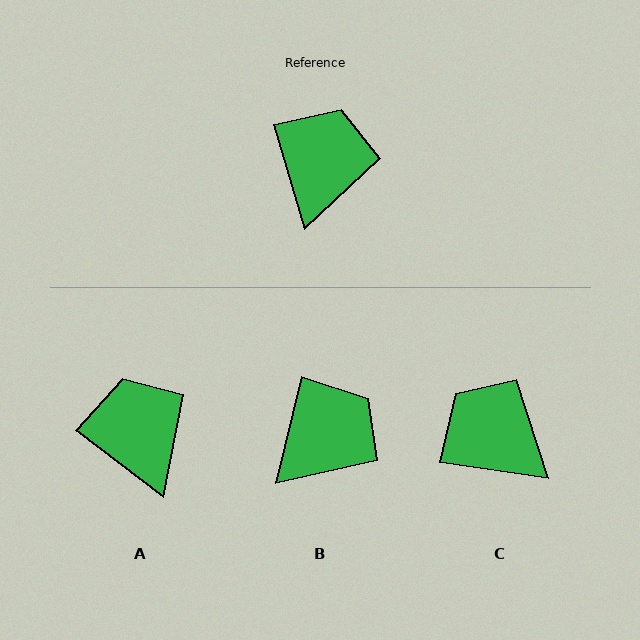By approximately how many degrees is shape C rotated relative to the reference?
Approximately 65 degrees counter-clockwise.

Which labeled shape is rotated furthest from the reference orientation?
C, about 65 degrees away.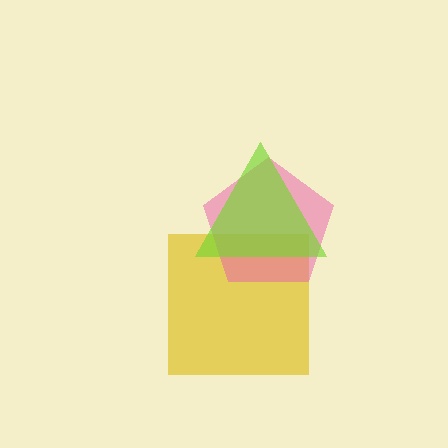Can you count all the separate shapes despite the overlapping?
Yes, there are 3 separate shapes.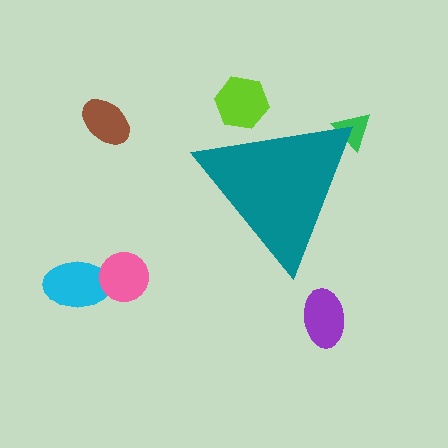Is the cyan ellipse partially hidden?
No, the cyan ellipse is fully visible.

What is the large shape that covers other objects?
A teal triangle.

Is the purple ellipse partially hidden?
No, the purple ellipse is fully visible.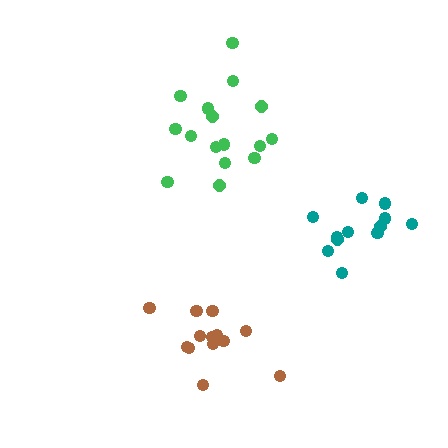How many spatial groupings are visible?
There are 3 spatial groupings.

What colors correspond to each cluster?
The clusters are colored: green, teal, brown.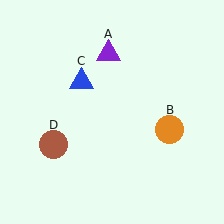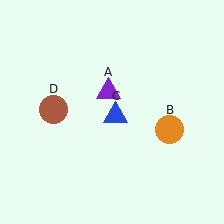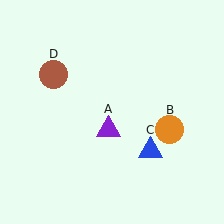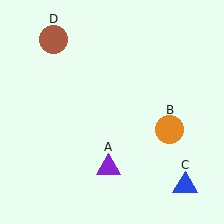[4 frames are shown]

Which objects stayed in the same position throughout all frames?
Orange circle (object B) remained stationary.